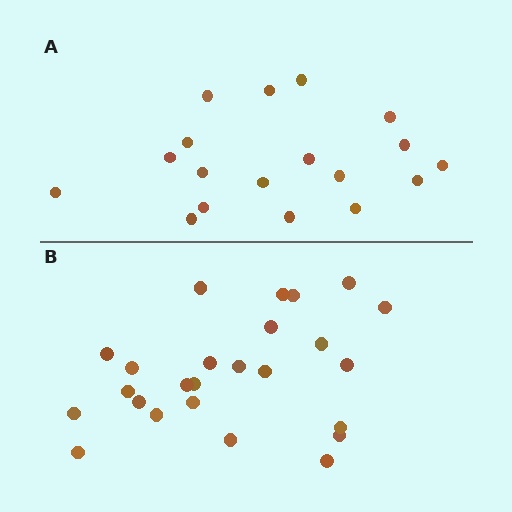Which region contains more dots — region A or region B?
Region B (the bottom region) has more dots.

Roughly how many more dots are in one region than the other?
Region B has roughly 8 or so more dots than region A.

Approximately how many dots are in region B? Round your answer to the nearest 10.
About 20 dots. (The exact count is 25, which rounds to 20.)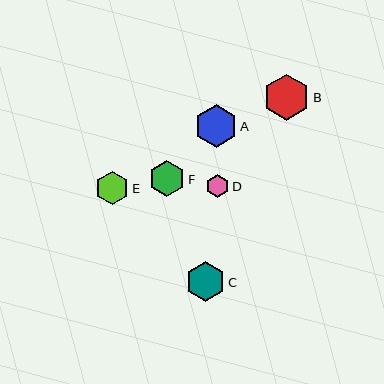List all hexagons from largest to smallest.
From largest to smallest: B, A, C, F, E, D.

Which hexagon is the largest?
Hexagon B is the largest with a size of approximately 46 pixels.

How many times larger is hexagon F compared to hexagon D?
Hexagon F is approximately 1.6 times the size of hexagon D.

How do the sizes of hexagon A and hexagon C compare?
Hexagon A and hexagon C are approximately the same size.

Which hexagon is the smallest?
Hexagon D is the smallest with a size of approximately 23 pixels.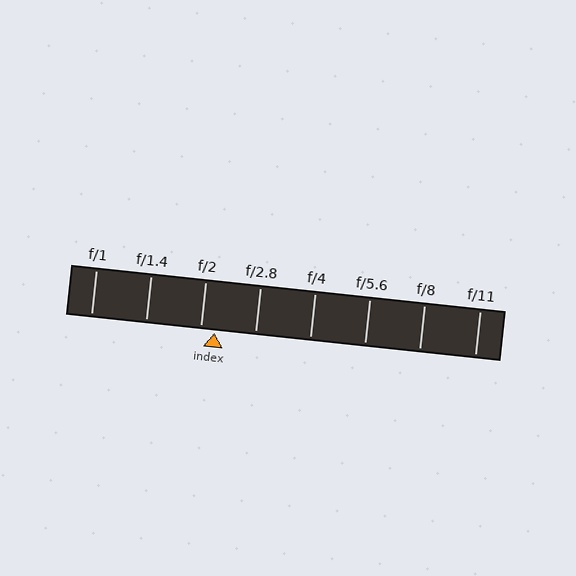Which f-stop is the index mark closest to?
The index mark is closest to f/2.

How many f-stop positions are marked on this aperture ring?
There are 8 f-stop positions marked.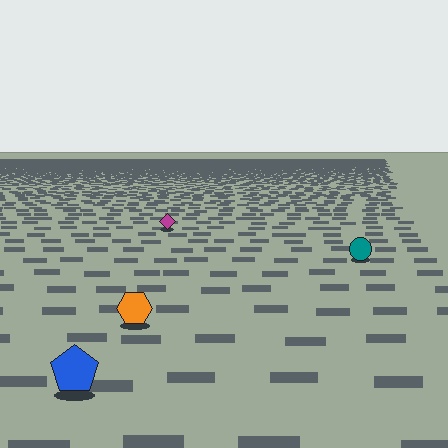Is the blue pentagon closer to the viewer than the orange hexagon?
Yes. The blue pentagon is closer — you can tell from the texture gradient: the ground texture is coarser near it.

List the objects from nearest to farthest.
From nearest to farthest: the blue pentagon, the orange hexagon, the teal circle, the magenta diamond.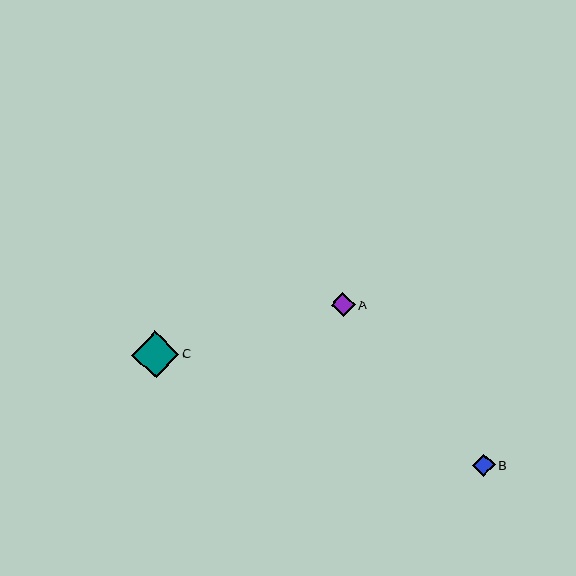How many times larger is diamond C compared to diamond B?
Diamond C is approximately 2.1 times the size of diamond B.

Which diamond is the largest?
Diamond C is the largest with a size of approximately 47 pixels.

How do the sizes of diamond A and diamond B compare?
Diamond A and diamond B are approximately the same size.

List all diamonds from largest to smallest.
From largest to smallest: C, A, B.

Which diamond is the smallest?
Diamond B is the smallest with a size of approximately 22 pixels.